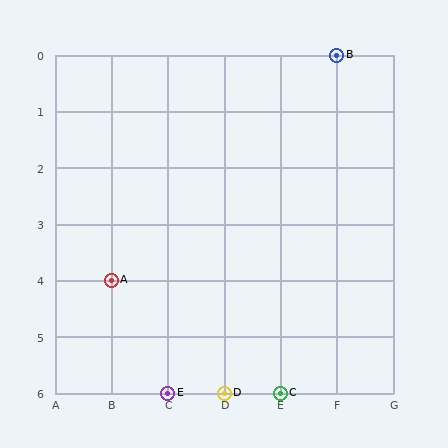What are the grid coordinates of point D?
Point D is at grid coordinates (D, 6).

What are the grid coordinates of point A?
Point A is at grid coordinates (B, 4).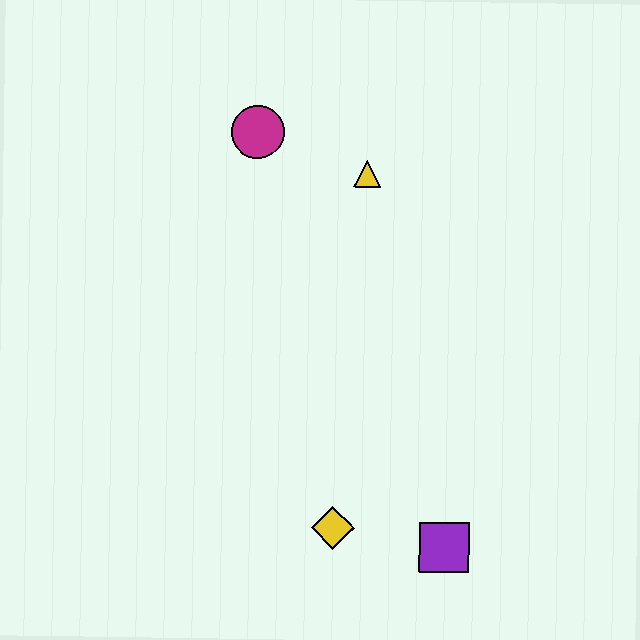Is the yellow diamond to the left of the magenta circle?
No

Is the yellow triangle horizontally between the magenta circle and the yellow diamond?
No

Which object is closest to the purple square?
The yellow diamond is closest to the purple square.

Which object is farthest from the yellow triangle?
The purple square is farthest from the yellow triangle.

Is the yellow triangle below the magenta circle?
Yes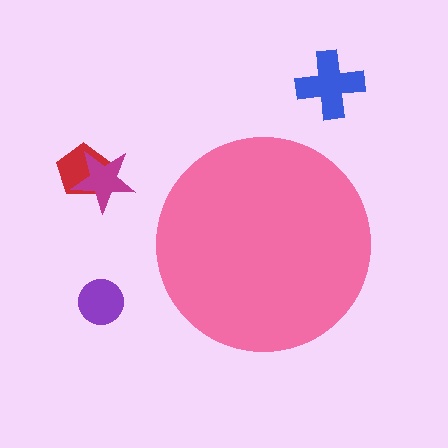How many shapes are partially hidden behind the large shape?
0 shapes are partially hidden.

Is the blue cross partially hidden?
No, the blue cross is fully visible.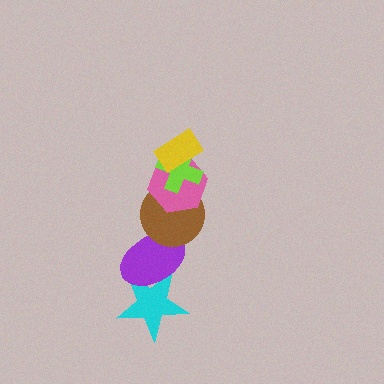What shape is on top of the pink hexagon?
The lime cross is on top of the pink hexagon.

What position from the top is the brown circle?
The brown circle is 4th from the top.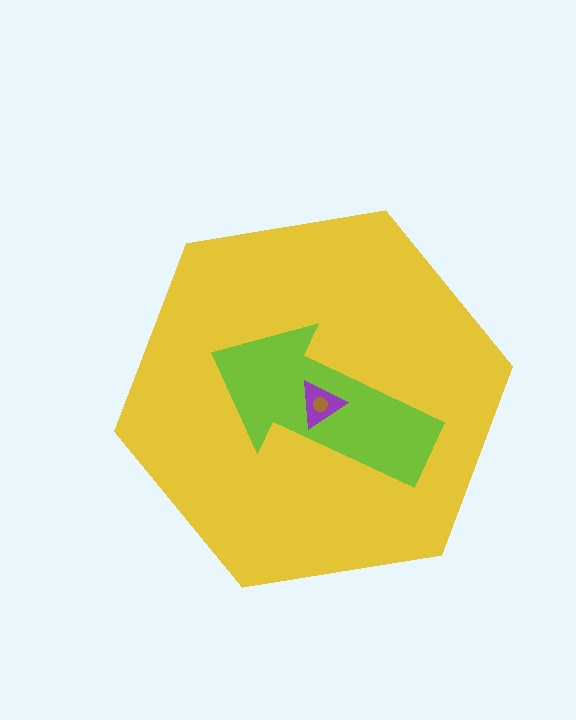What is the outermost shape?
The yellow hexagon.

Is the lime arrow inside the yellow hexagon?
Yes.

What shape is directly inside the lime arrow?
The purple triangle.